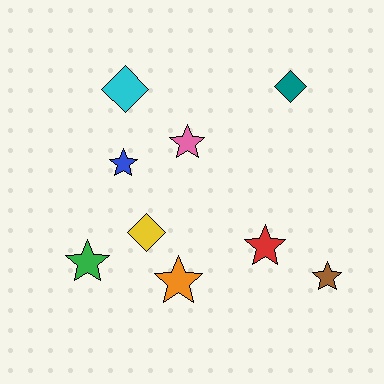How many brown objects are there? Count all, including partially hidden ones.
There is 1 brown object.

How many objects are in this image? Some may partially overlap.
There are 9 objects.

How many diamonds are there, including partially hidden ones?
There are 3 diamonds.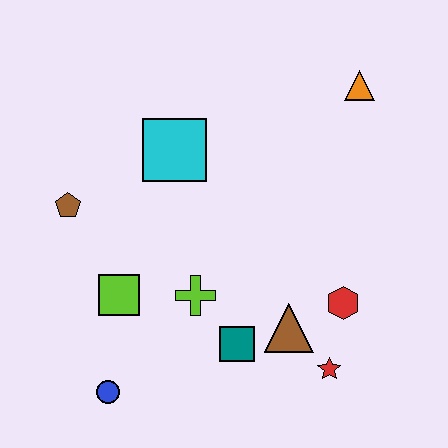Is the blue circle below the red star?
Yes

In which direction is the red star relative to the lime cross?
The red star is to the right of the lime cross.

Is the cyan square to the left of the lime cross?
Yes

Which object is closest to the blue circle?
The lime square is closest to the blue circle.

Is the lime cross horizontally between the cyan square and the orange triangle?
Yes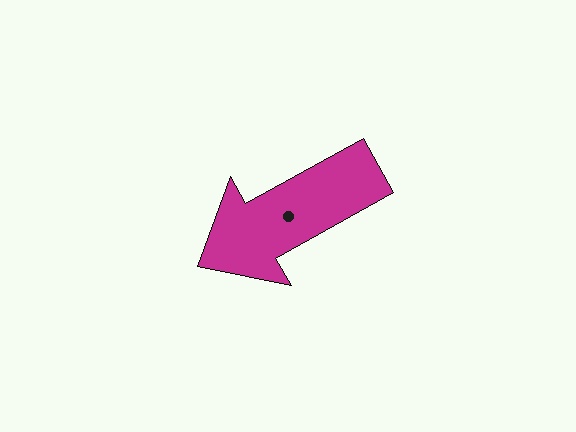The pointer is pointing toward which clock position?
Roughly 8 o'clock.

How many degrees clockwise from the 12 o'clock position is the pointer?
Approximately 241 degrees.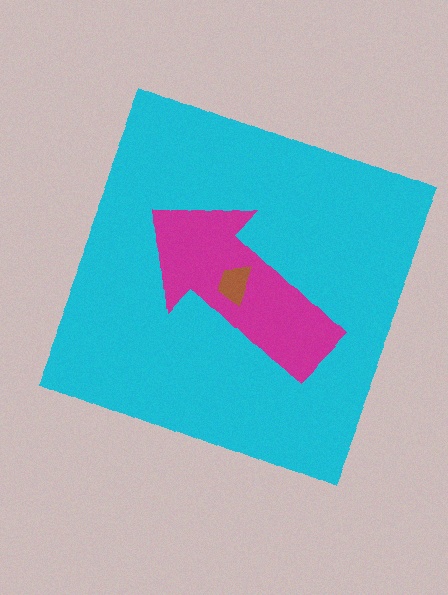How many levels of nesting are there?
3.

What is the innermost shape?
The brown trapezoid.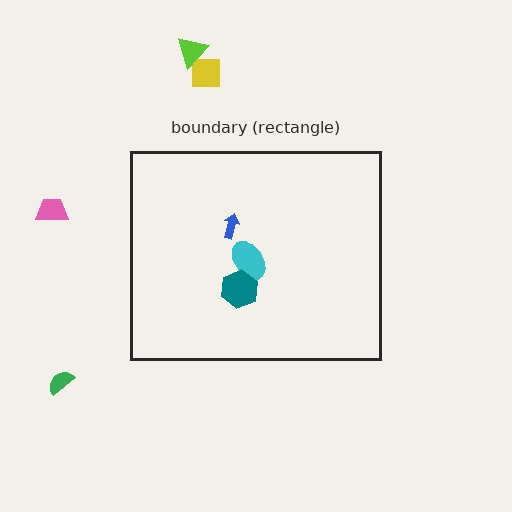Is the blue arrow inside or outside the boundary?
Inside.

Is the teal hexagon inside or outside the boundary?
Inside.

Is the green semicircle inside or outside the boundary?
Outside.